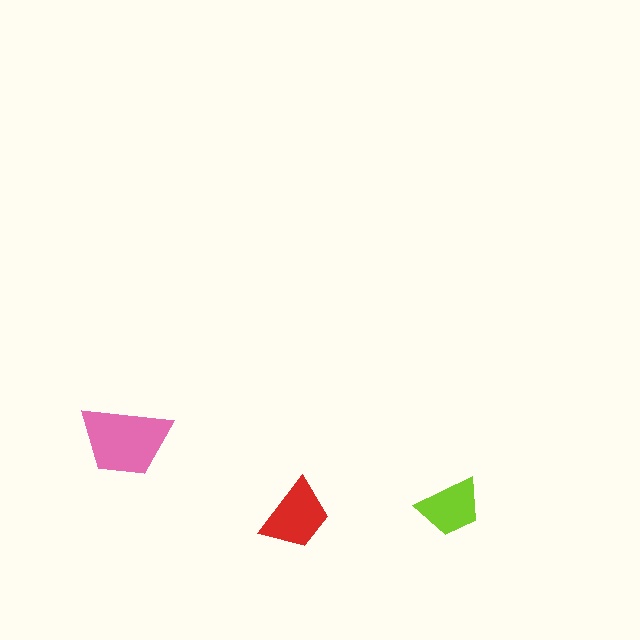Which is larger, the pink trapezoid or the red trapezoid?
The pink one.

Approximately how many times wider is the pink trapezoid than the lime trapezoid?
About 1.5 times wider.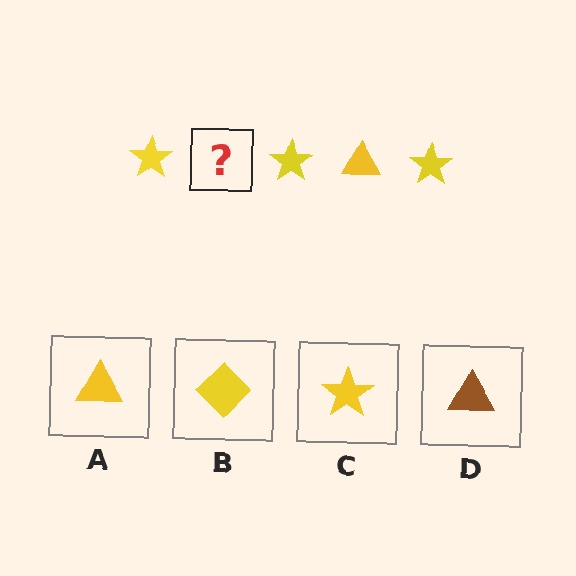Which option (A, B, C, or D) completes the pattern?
A.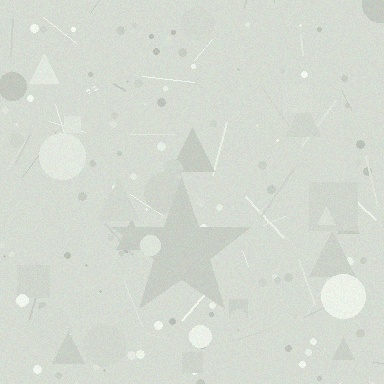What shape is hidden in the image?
A star is hidden in the image.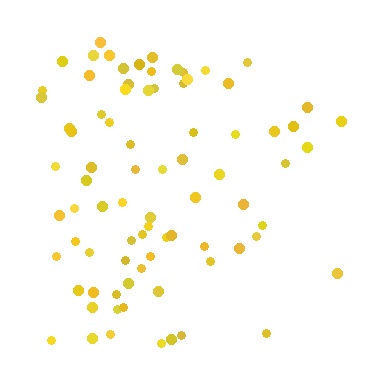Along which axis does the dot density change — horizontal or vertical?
Horizontal.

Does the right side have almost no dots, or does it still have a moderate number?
Still a moderate number, just noticeably fewer than the left.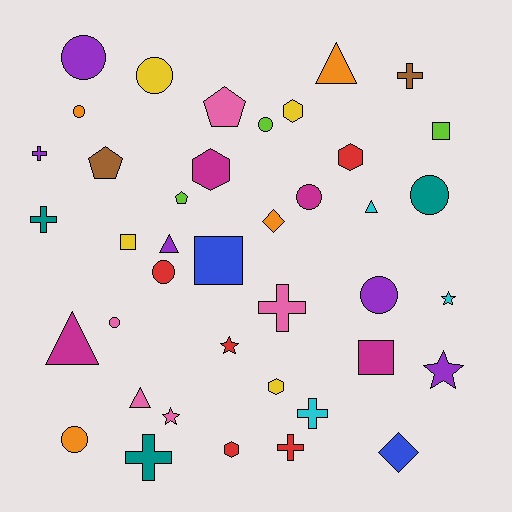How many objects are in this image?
There are 40 objects.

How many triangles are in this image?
There are 5 triangles.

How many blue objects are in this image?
There are 2 blue objects.